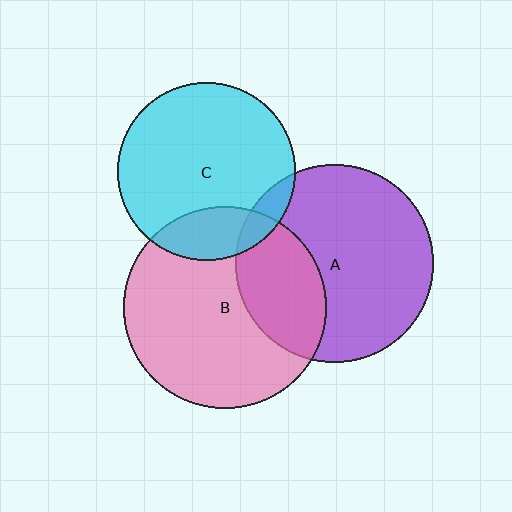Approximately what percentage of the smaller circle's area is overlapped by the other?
Approximately 30%.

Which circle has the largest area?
Circle B (pink).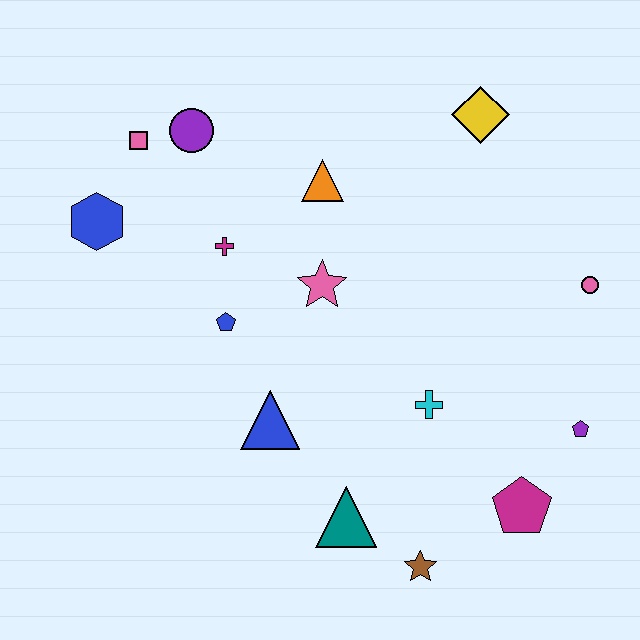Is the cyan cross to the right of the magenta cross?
Yes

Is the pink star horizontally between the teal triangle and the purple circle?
Yes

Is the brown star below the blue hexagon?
Yes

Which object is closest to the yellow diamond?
The orange triangle is closest to the yellow diamond.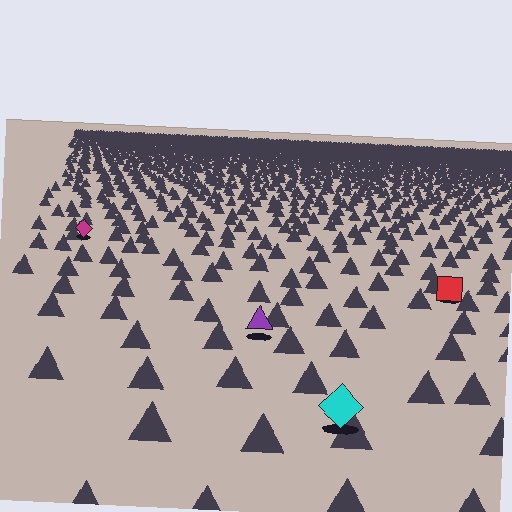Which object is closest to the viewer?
The cyan diamond is closest. The texture marks near it are larger and more spread out.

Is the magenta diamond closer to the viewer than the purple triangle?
No. The purple triangle is closer — you can tell from the texture gradient: the ground texture is coarser near it.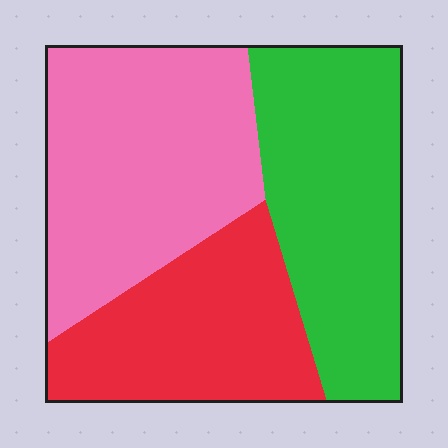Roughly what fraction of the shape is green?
Green takes up about one third (1/3) of the shape.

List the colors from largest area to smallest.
From largest to smallest: pink, green, red.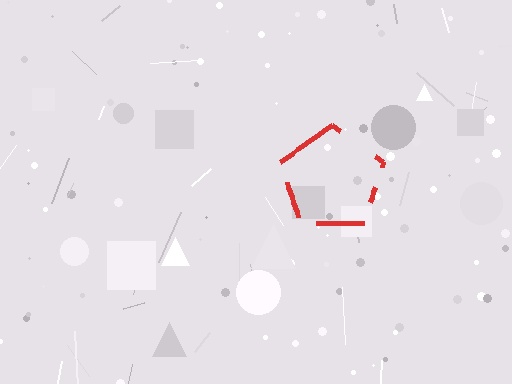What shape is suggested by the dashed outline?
The dashed outline suggests a pentagon.